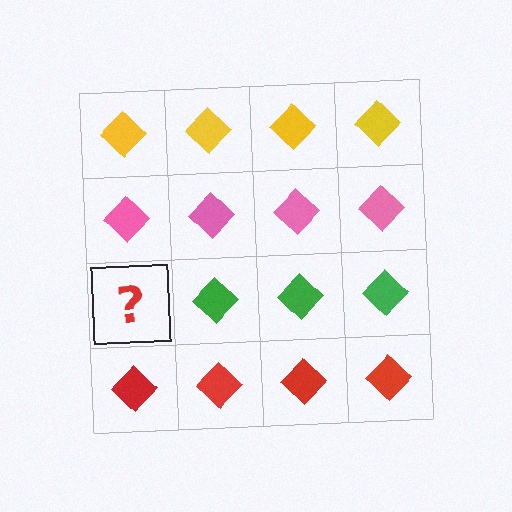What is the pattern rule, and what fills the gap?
The rule is that each row has a consistent color. The gap should be filled with a green diamond.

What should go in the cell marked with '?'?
The missing cell should contain a green diamond.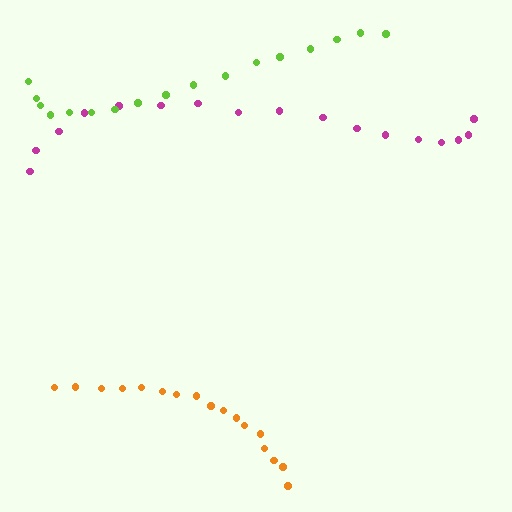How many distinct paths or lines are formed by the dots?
There are 3 distinct paths.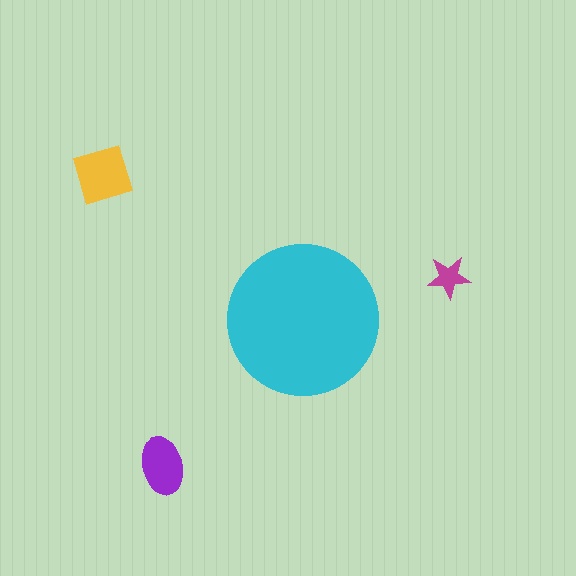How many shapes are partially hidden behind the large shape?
0 shapes are partially hidden.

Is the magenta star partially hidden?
No, the magenta star is fully visible.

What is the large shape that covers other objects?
A cyan circle.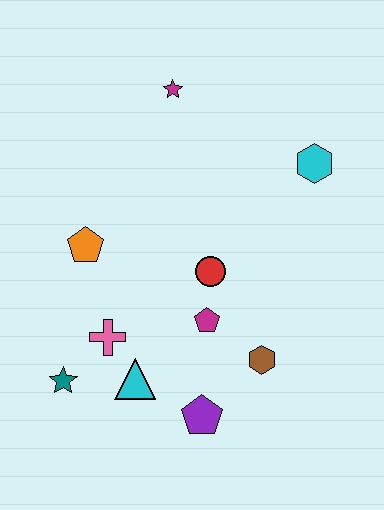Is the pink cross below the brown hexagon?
No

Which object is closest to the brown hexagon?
The magenta pentagon is closest to the brown hexagon.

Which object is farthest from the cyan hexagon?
The teal star is farthest from the cyan hexagon.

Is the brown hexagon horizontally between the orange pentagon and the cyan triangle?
No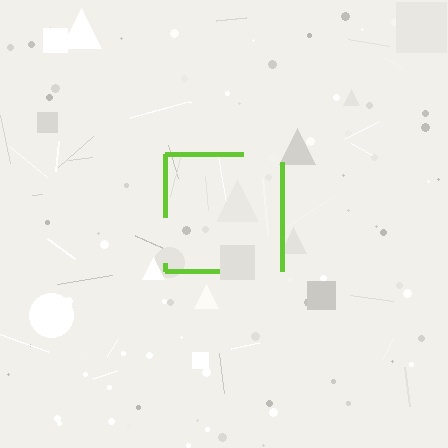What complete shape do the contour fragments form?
The contour fragments form a square.